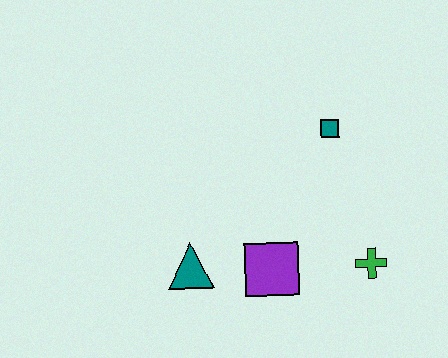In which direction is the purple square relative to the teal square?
The purple square is below the teal square.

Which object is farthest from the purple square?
The teal square is farthest from the purple square.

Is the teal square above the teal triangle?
Yes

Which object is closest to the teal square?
The green cross is closest to the teal square.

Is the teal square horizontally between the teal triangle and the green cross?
Yes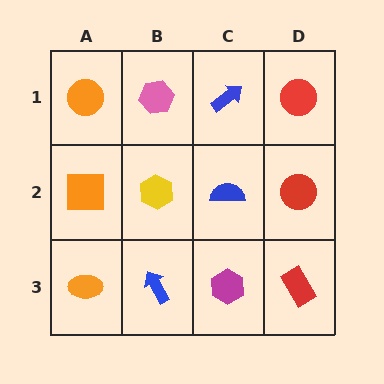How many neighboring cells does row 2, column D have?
3.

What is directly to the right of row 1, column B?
A blue arrow.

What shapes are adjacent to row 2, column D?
A red circle (row 1, column D), a red rectangle (row 3, column D), a blue semicircle (row 2, column C).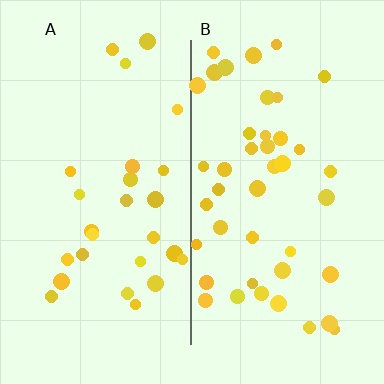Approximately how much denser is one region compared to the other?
Approximately 1.6× — region B over region A.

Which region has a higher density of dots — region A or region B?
B (the right).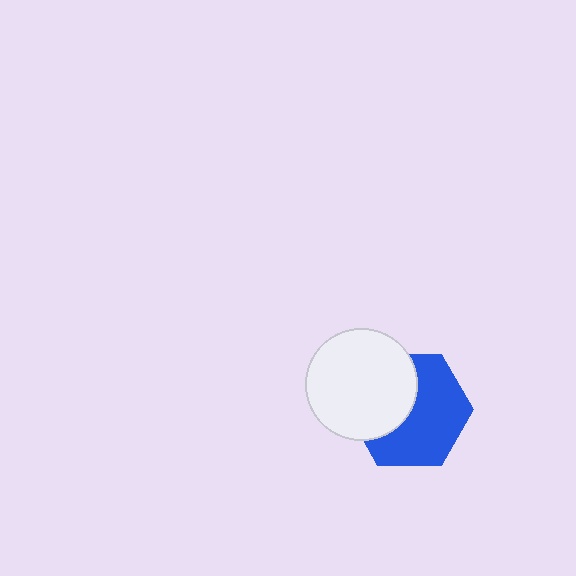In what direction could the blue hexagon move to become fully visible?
The blue hexagon could move toward the lower-right. That would shift it out from behind the white circle entirely.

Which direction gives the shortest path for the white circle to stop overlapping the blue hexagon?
Moving toward the upper-left gives the shortest separation.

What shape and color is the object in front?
The object in front is a white circle.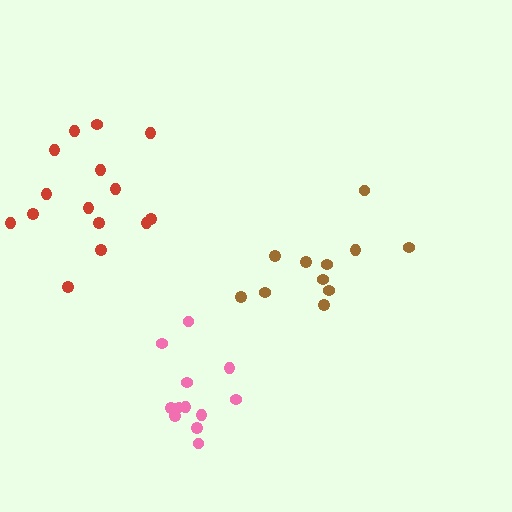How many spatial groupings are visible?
There are 3 spatial groupings.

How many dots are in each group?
Group 1: 15 dots, Group 2: 11 dots, Group 3: 12 dots (38 total).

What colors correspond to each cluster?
The clusters are colored: red, brown, pink.